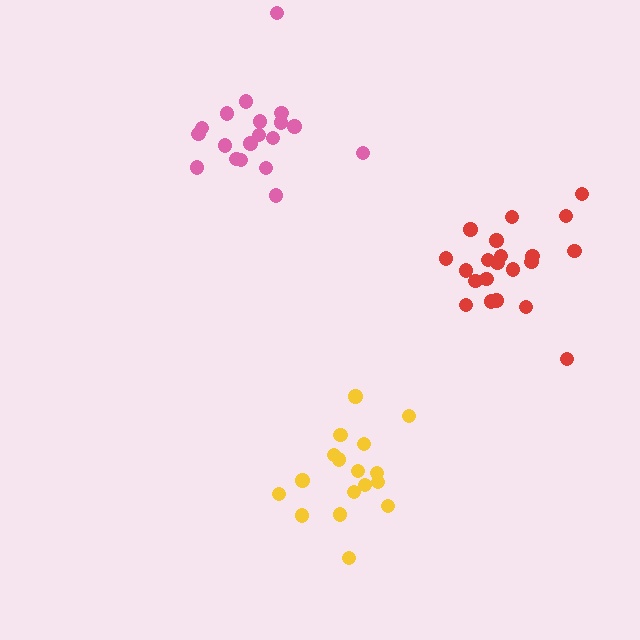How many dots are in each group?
Group 1: 17 dots, Group 2: 21 dots, Group 3: 19 dots (57 total).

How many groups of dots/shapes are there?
There are 3 groups.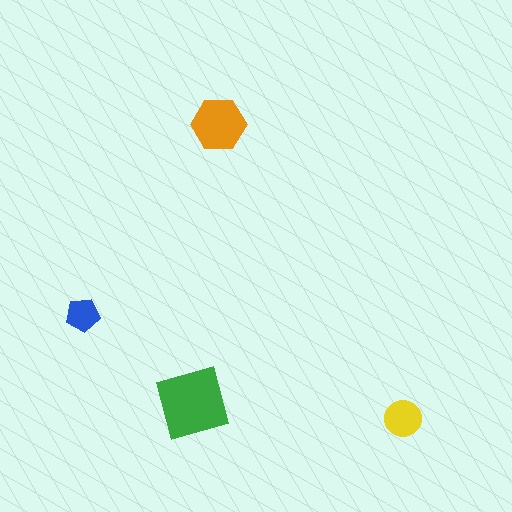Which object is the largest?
The green diamond.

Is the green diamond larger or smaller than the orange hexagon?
Larger.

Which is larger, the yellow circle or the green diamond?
The green diamond.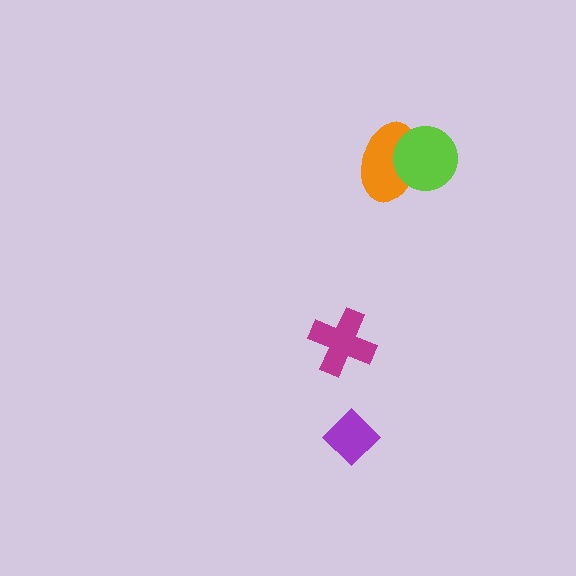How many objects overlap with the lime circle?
1 object overlaps with the lime circle.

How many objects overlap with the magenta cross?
0 objects overlap with the magenta cross.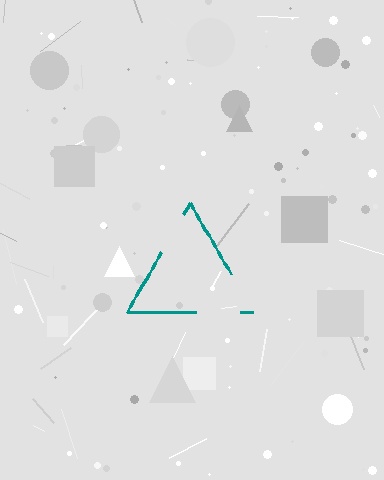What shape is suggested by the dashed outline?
The dashed outline suggests a triangle.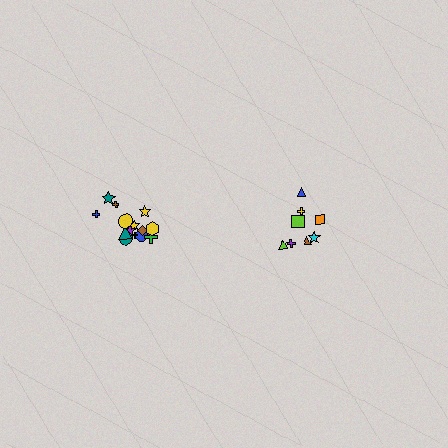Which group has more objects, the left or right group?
The left group.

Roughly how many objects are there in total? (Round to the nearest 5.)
Roughly 25 objects in total.